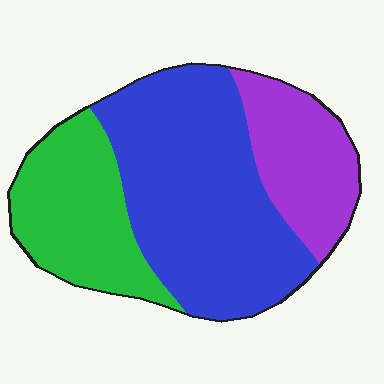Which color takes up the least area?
Purple, at roughly 20%.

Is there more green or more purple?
Green.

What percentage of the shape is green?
Green takes up between a sixth and a third of the shape.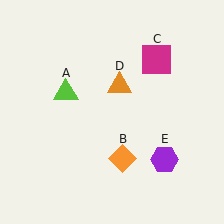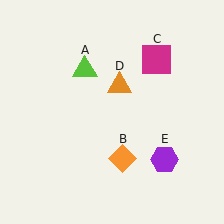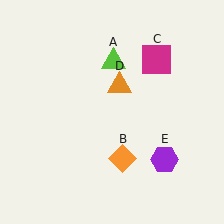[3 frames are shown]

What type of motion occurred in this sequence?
The lime triangle (object A) rotated clockwise around the center of the scene.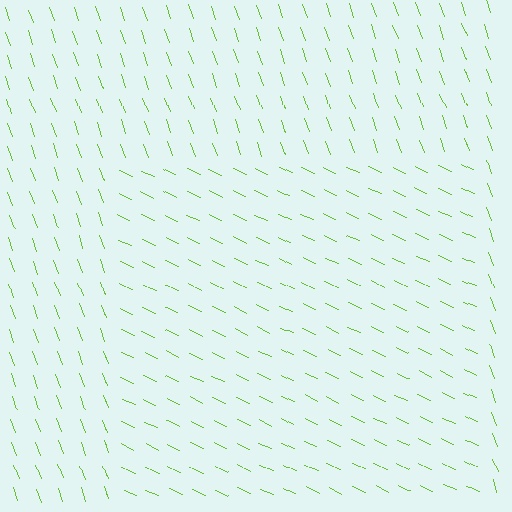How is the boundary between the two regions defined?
The boundary is defined purely by a change in line orientation (approximately 45 degrees difference). All lines are the same color and thickness.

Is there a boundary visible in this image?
Yes, there is a texture boundary formed by a change in line orientation.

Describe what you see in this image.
The image is filled with small lime line segments. A rectangle region in the image has lines oriented differently from the surrounding lines, creating a visible texture boundary.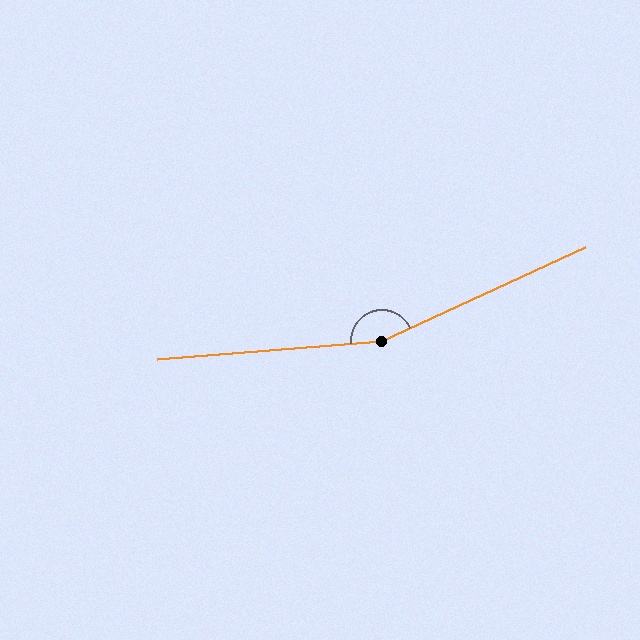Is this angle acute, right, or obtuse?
It is obtuse.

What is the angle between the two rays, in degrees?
Approximately 160 degrees.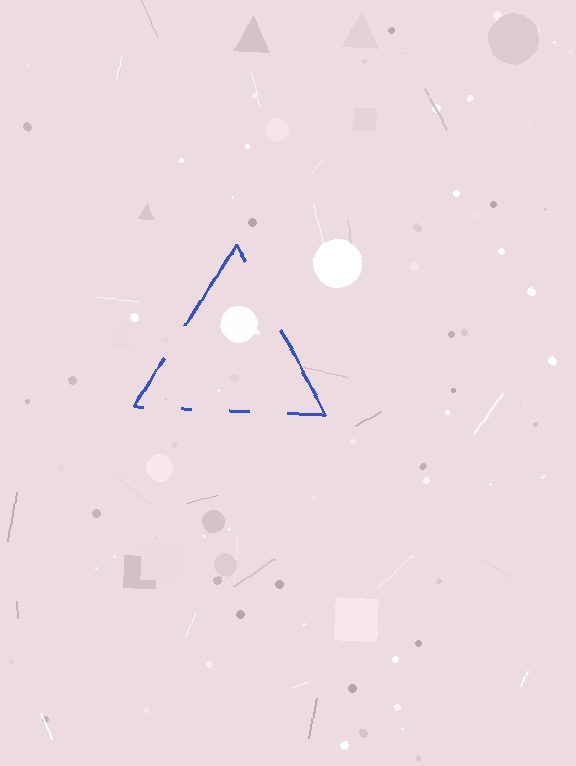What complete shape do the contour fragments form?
The contour fragments form a triangle.